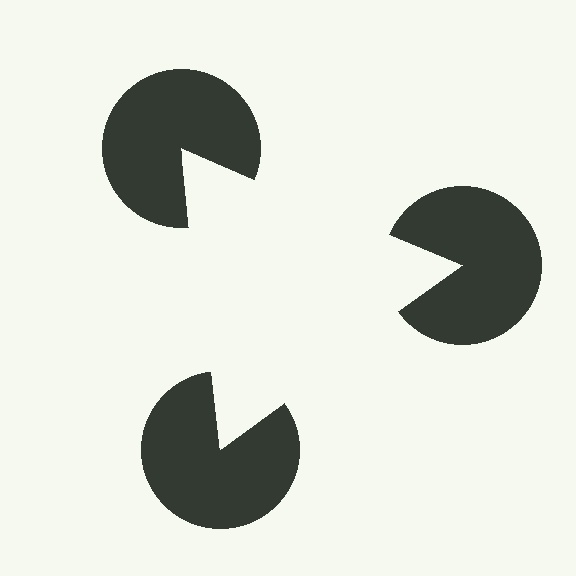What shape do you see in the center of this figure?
An illusory triangle — its edges are inferred from the aligned wedge cuts in the pac-man discs, not physically drawn.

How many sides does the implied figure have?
3 sides.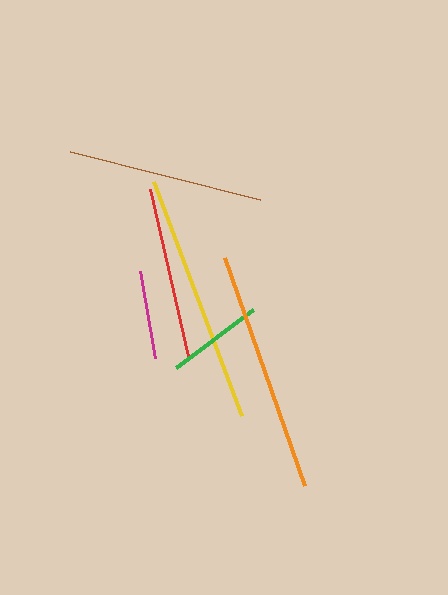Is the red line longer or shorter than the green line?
The red line is longer than the green line.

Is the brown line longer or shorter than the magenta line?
The brown line is longer than the magenta line.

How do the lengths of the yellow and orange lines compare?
The yellow and orange lines are approximately the same length.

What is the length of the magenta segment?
The magenta segment is approximately 88 pixels long.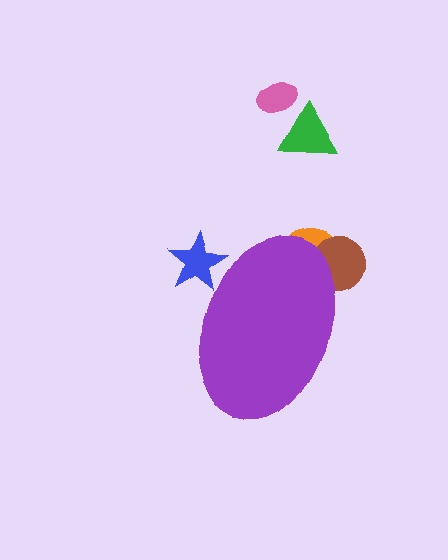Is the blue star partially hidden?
Yes, the blue star is partially hidden behind the purple ellipse.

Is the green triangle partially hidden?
No, the green triangle is fully visible.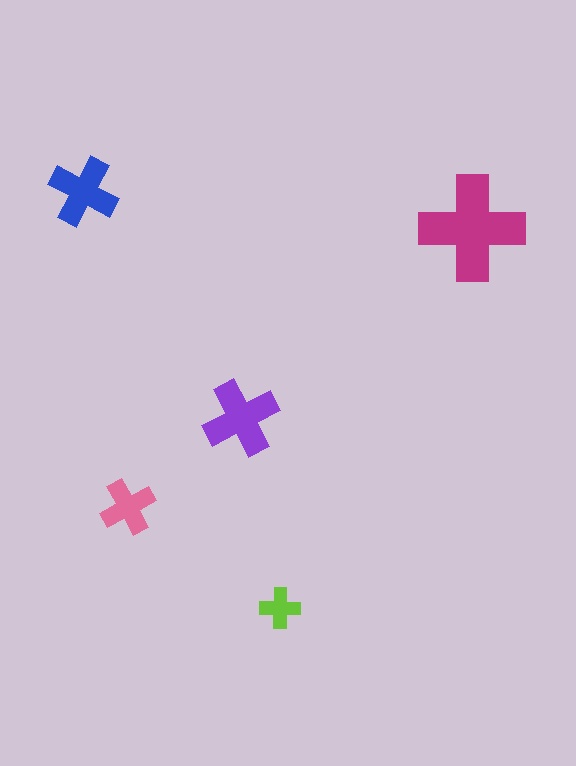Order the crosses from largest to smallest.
the magenta one, the purple one, the blue one, the pink one, the lime one.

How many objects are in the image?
There are 5 objects in the image.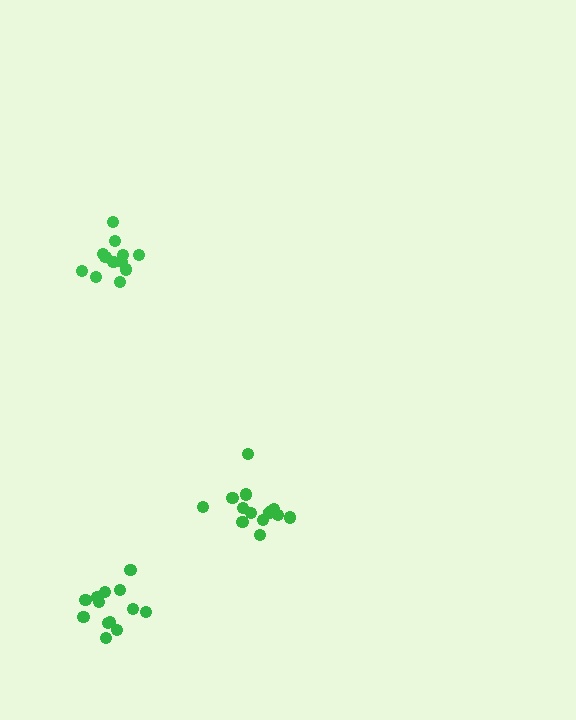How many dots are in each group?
Group 1: 13 dots, Group 2: 13 dots, Group 3: 13 dots (39 total).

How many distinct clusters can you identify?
There are 3 distinct clusters.